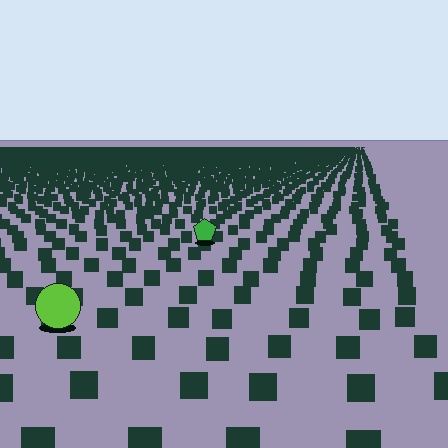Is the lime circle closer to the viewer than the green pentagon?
Yes. The lime circle is closer — you can tell from the texture gradient: the ground texture is coarser near it.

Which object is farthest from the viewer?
The green pentagon is farthest from the viewer. It appears smaller and the ground texture around it is denser.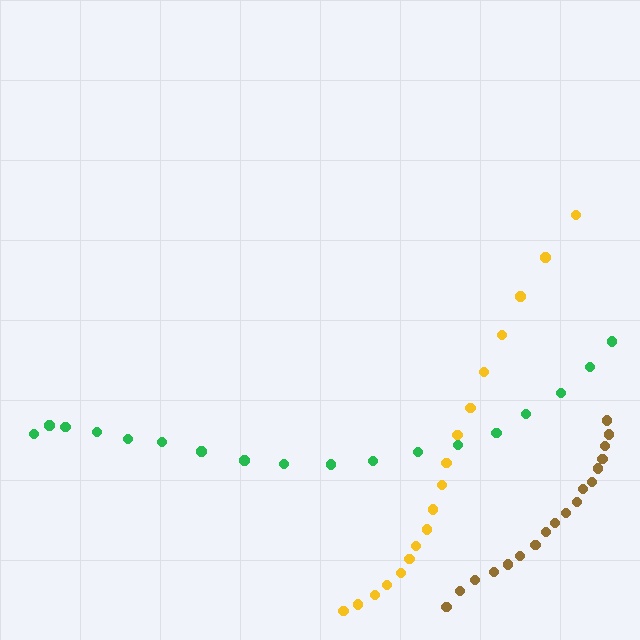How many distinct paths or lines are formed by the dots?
There are 3 distinct paths.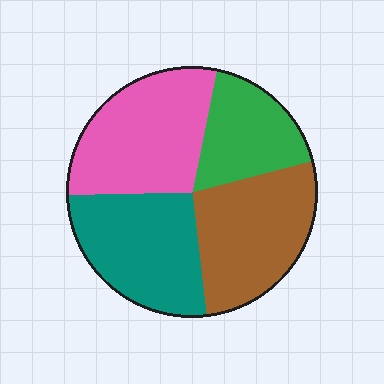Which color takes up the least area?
Green, at roughly 20%.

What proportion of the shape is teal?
Teal takes up about one quarter (1/4) of the shape.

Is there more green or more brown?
Brown.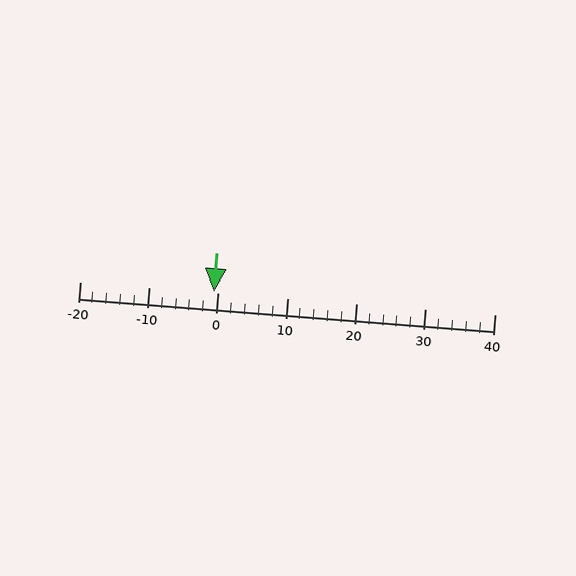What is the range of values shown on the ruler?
The ruler shows values from -20 to 40.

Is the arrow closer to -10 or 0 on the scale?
The arrow is closer to 0.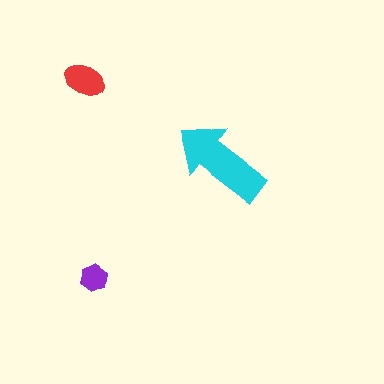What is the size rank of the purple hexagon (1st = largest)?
3rd.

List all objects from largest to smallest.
The cyan arrow, the red ellipse, the purple hexagon.